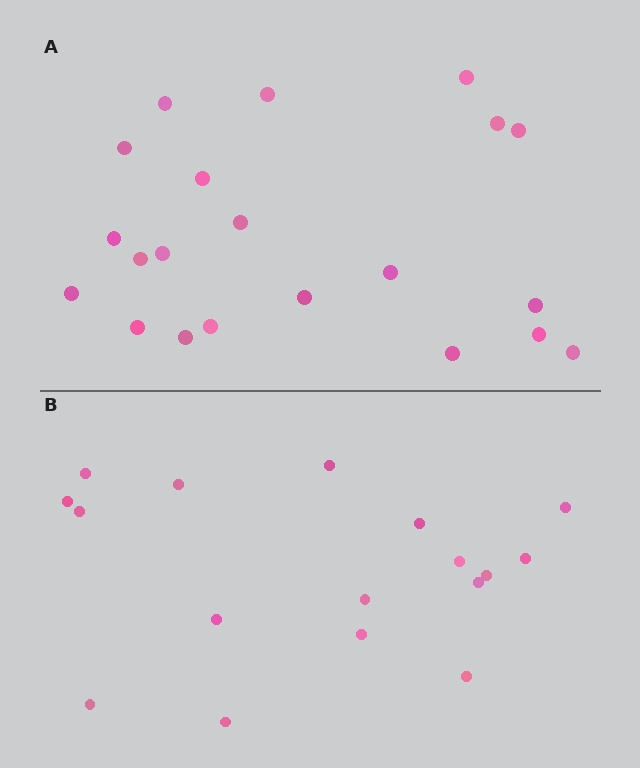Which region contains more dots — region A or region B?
Region A (the top region) has more dots.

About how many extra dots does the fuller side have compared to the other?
Region A has about 4 more dots than region B.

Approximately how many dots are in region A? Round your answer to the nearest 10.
About 20 dots. (The exact count is 21, which rounds to 20.)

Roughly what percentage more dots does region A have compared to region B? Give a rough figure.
About 25% more.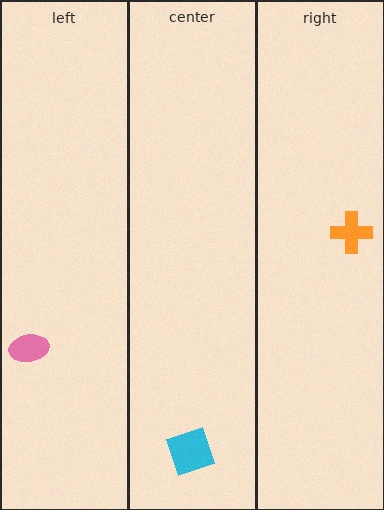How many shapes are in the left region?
1.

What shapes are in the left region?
The pink ellipse.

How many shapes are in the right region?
1.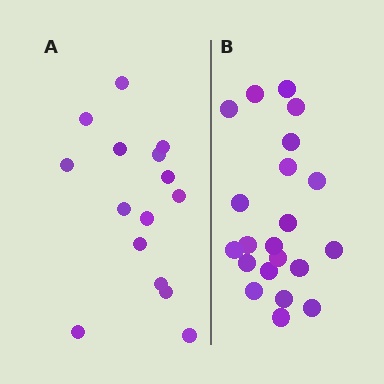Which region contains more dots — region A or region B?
Region B (the right region) has more dots.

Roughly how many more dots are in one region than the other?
Region B has about 6 more dots than region A.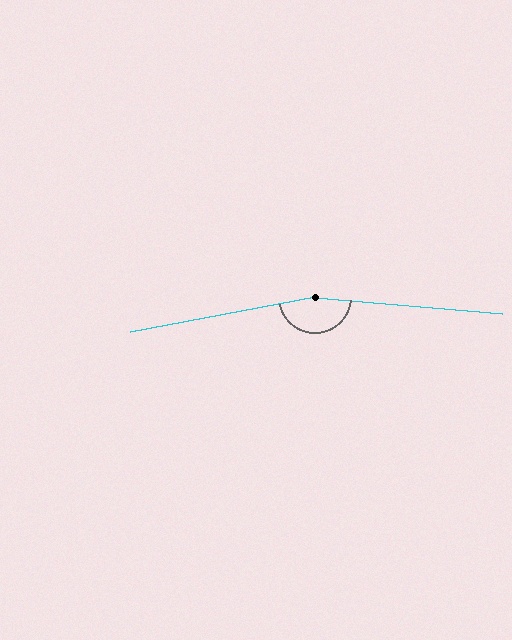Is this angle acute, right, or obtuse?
It is obtuse.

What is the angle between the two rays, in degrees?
Approximately 164 degrees.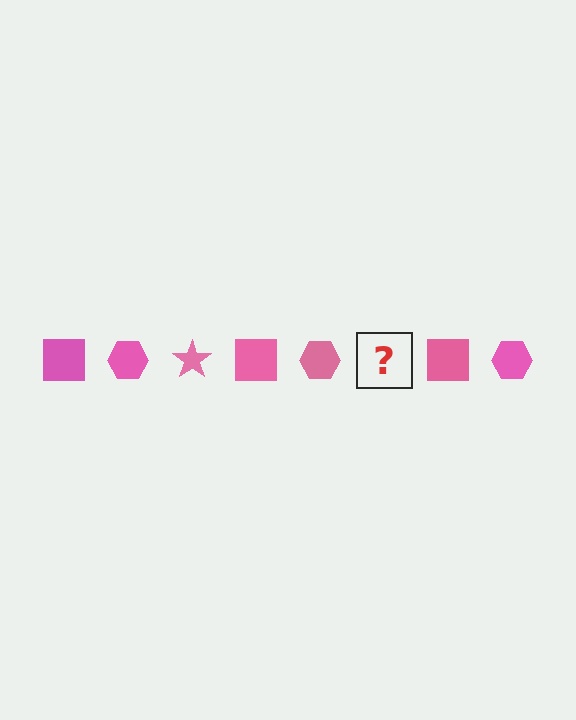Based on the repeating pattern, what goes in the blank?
The blank should be a pink star.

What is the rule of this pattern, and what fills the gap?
The rule is that the pattern cycles through square, hexagon, star shapes in pink. The gap should be filled with a pink star.